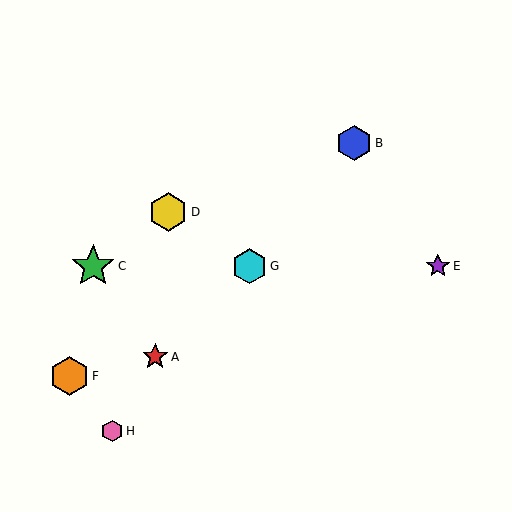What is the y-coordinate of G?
Object G is at y≈266.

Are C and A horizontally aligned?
No, C is at y≈266 and A is at y≈357.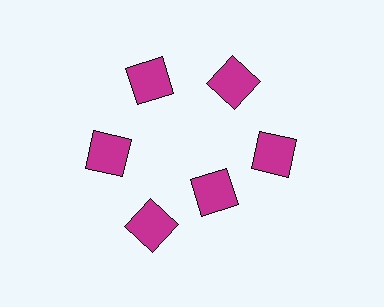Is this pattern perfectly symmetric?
No. The 6 magenta squares are arranged in a ring, but one element near the 5 o'clock position is pulled inward toward the center, breaking the 6-fold rotational symmetry.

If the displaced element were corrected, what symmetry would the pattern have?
It would have 6-fold rotational symmetry — the pattern would map onto itself every 60 degrees.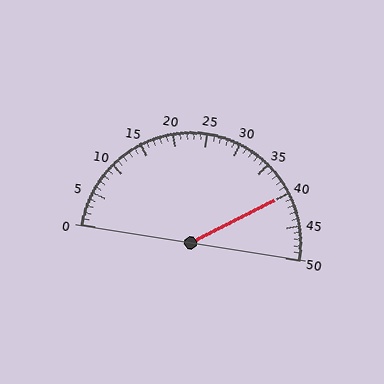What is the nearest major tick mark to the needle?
The nearest major tick mark is 40.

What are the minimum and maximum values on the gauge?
The gauge ranges from 0 to 50.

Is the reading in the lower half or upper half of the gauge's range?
The reading is in the upper half of the range (0 to 50).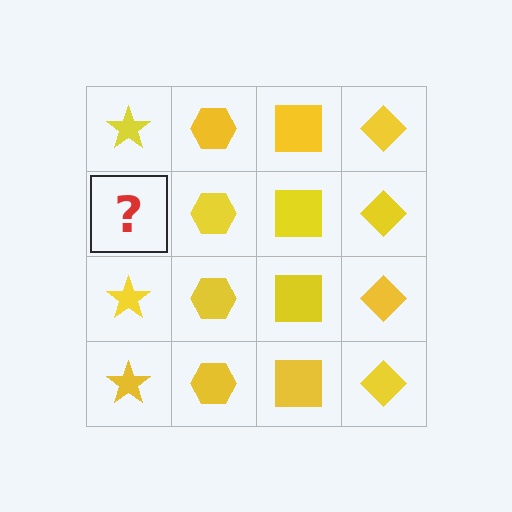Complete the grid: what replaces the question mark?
The question mark should be replaced with a yellow star.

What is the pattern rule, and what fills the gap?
The rule is that each column has a consistent shape. The gap should be filled with a yellow star.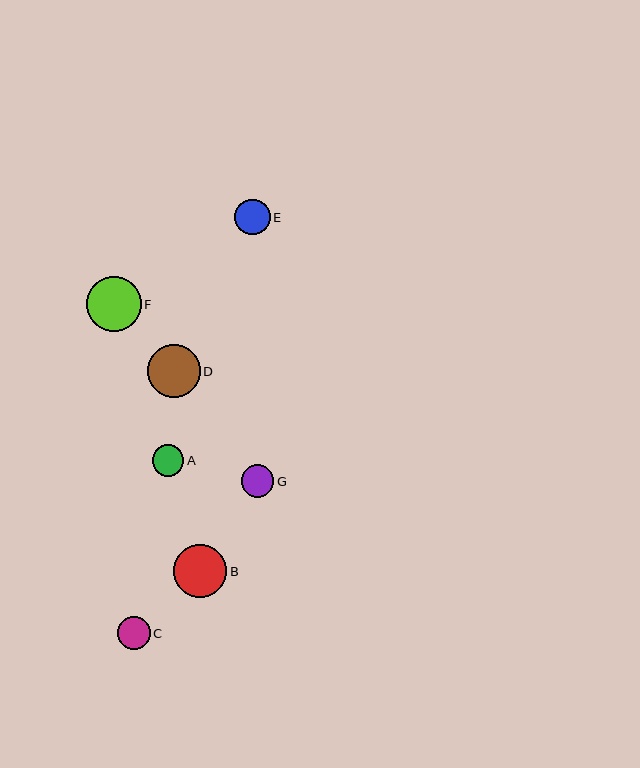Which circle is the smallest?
Circle A is the smallest with a size of approximately 31 pixels.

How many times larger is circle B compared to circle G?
Circle B is approximately 1.6 times the size of circle G.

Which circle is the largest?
Circle F is the largest with a size of approximately 55 pixels.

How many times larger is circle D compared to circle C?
Circle D is approximately 1.6 times the size of circle C.